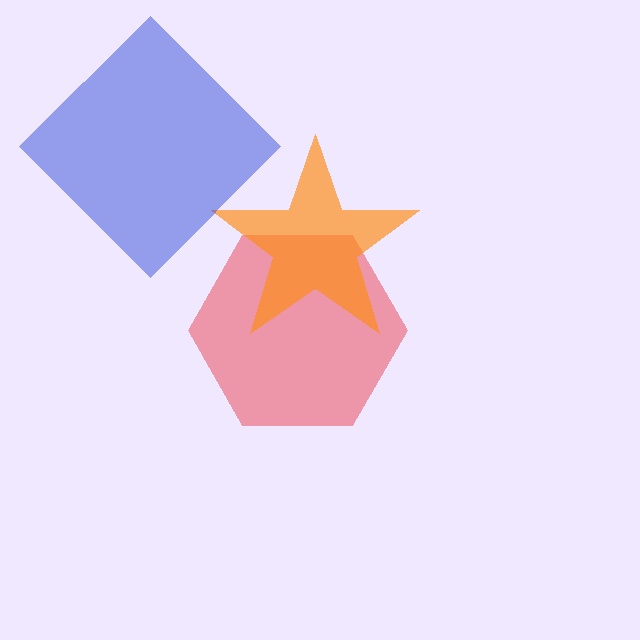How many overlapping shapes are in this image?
There are 3 overlapping shapes in the image.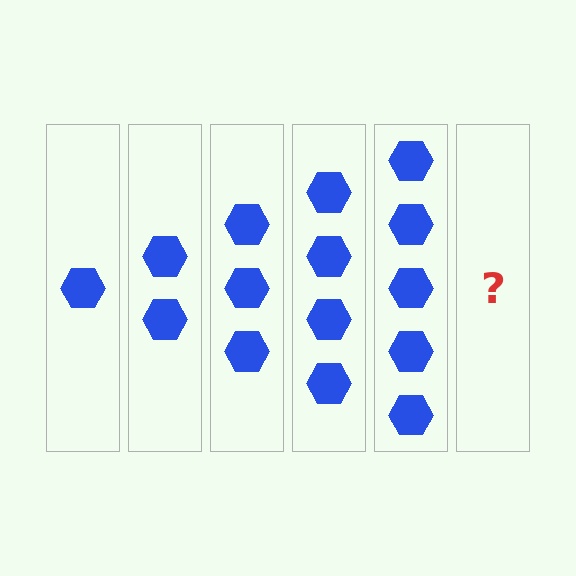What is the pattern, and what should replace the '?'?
The pattern is that each step adds one more hexagon. The '?' should be 6 hexagons.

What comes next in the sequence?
The next element should be 6 hexagons.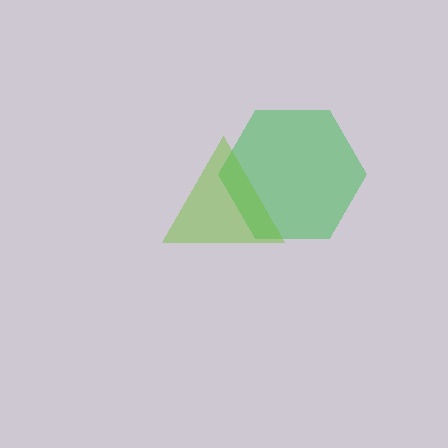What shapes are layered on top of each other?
The layered shapes are: a green hexagon, a lime triangle.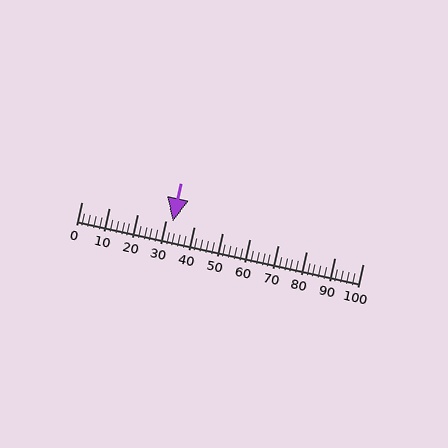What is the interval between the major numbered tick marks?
The major tick marks are spaced 10 units apart.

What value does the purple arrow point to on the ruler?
The purple arrow points to approximately 33.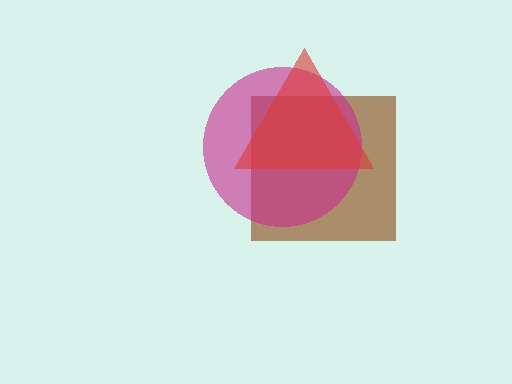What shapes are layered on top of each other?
The layered shapes are: a brown square, a magenta circle, a red triangle.